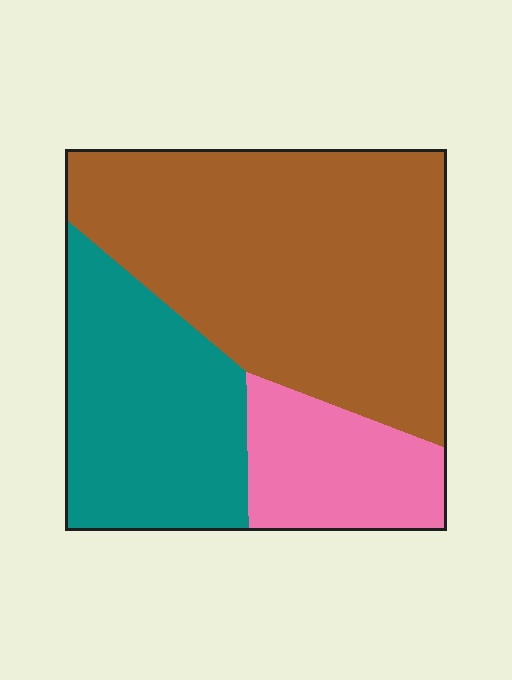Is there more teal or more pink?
Teal.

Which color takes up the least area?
Pink, at roughly 15%.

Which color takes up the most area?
Brown, at roughly 55%.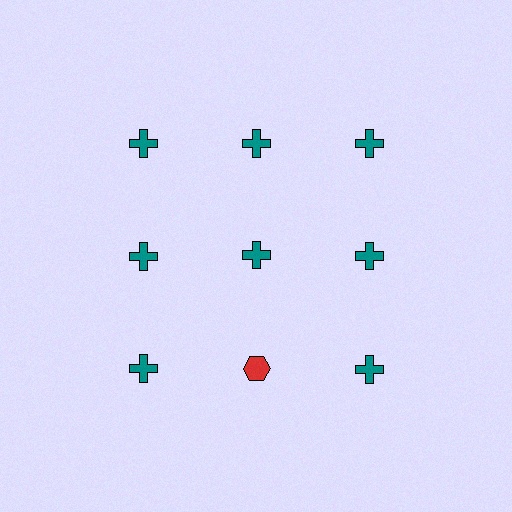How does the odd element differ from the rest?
It differs in both color (red instead of teal) and shape (hexagon instead of cross).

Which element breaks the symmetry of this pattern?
The red hexagon in the third row, second from left column breaks the symmetry. All other shapes are teal crosses.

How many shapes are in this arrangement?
There are 9 shapes arranged in a grid pattern.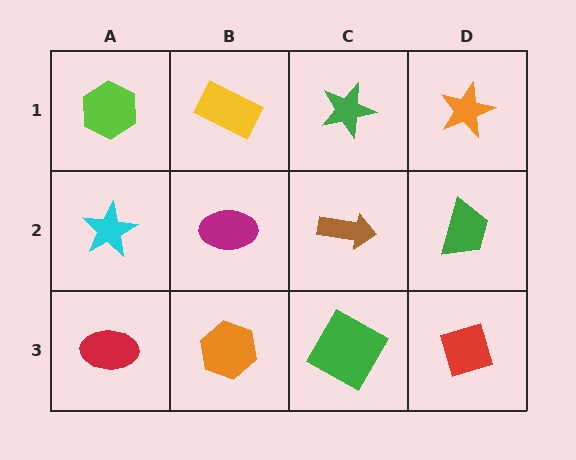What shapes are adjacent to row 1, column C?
A brown arrow (row 2, column C), a yellow rectangle (row 1, column B), an orange star (row 1, column D).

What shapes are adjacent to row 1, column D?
A green trapezoid (row 2, column D), a green star (row 1, column C).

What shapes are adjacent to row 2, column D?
An orange star (row 1, column D), a red diamond (row 3, column D), a brown arrow (row 2, column C).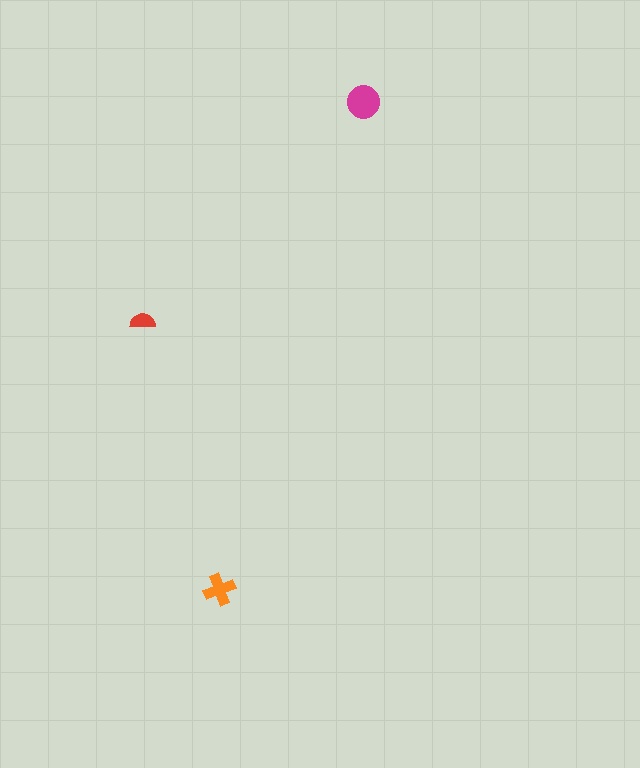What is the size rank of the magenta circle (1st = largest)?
1st.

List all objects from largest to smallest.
The magenta circle, the orange cross, the red semicircle.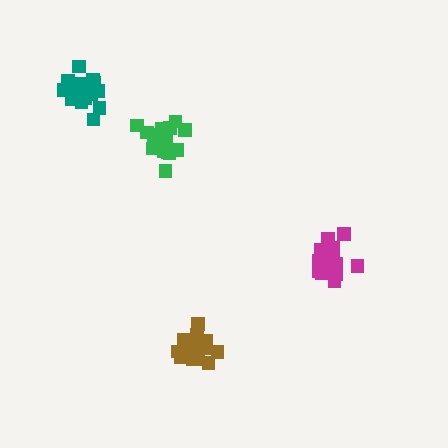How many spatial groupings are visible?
There are 4 spatial groupings.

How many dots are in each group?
Group 1: 18 dots, Group 2: 16 dots, Group 3: 20 dots, Group 4: 15 dots (69 total).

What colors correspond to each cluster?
The clusters are colored: green, magenta, teal, brown.